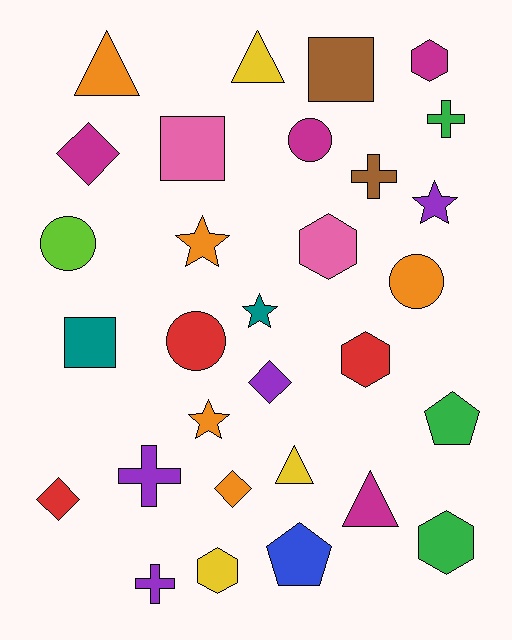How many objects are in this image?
There are 30 objects.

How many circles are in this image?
There are 4 circles.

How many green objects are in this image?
There are 3 green objects.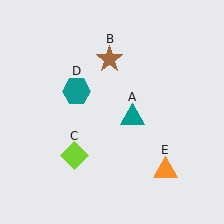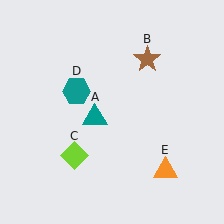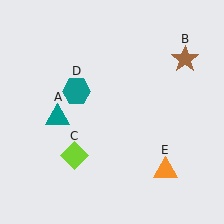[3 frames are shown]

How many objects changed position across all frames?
2 objects changed position: teal triangle (object A), brown star (object B).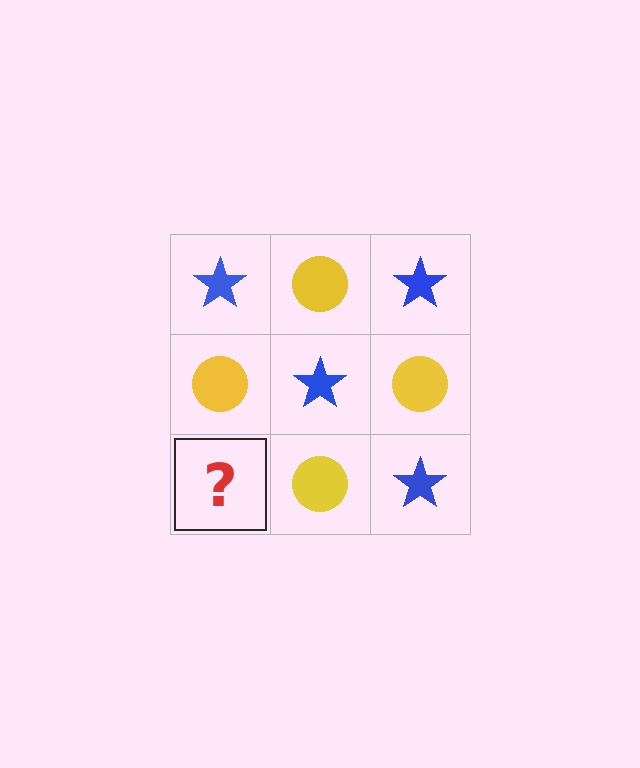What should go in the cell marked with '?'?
The missing cell should contain a blue star.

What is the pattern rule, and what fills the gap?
The rule is that it alternates blue star and yellow circle in a checkerboard pattern. The gap should be filled with a blue star.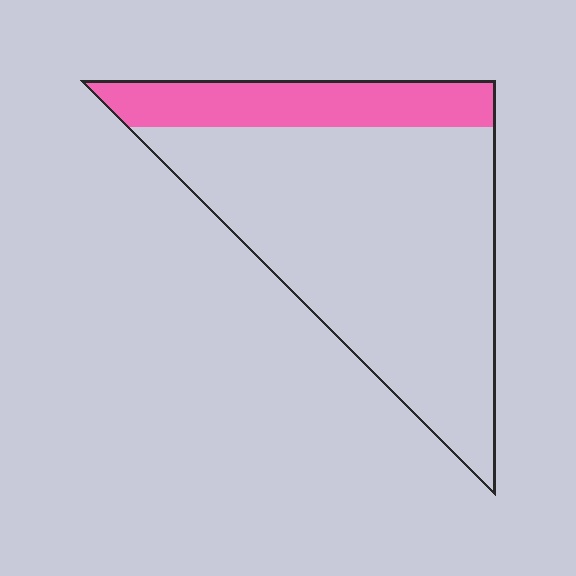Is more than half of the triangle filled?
No.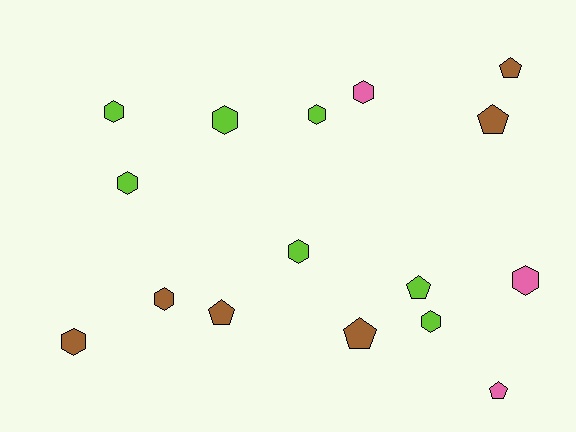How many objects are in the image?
There are 16 objects.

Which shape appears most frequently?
Hexagon, with 10 objects.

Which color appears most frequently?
Lime, with 7 objects.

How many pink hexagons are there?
There are 2 pink hexagons.